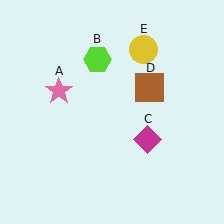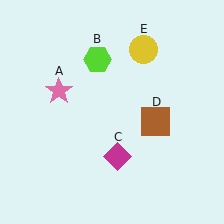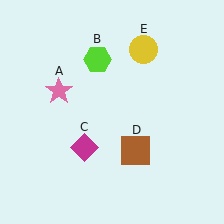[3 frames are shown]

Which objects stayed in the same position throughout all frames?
Pink star (object A) and lime hexagon (object B) and yellow circle (object E) remained stationary.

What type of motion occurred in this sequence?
The magenta diamond (object C), brown square (object D) rotated clockwise around the center of the scene.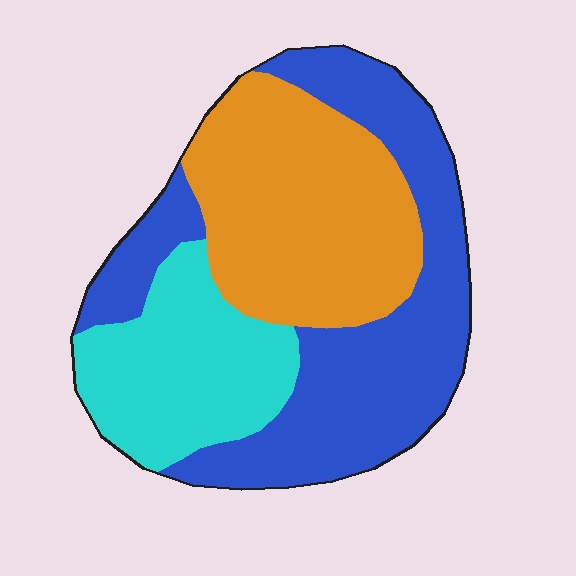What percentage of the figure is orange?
Orange takes up about one third (1/3) of the figure.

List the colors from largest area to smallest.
From largest to smallest: blue, orange, cyan.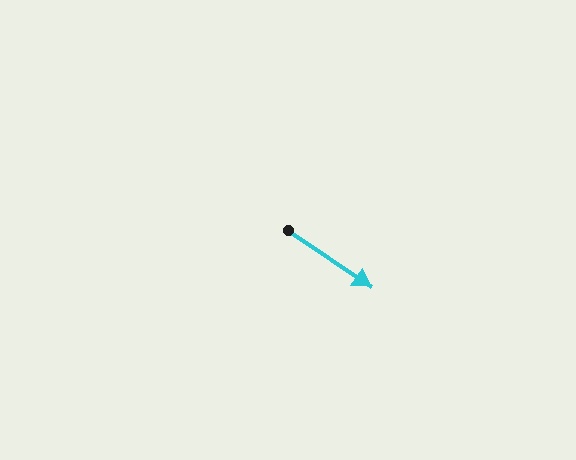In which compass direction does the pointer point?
Southeast.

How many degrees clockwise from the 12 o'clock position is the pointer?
Approximately 124 degrees.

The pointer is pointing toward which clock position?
Roughly 4 o'clock.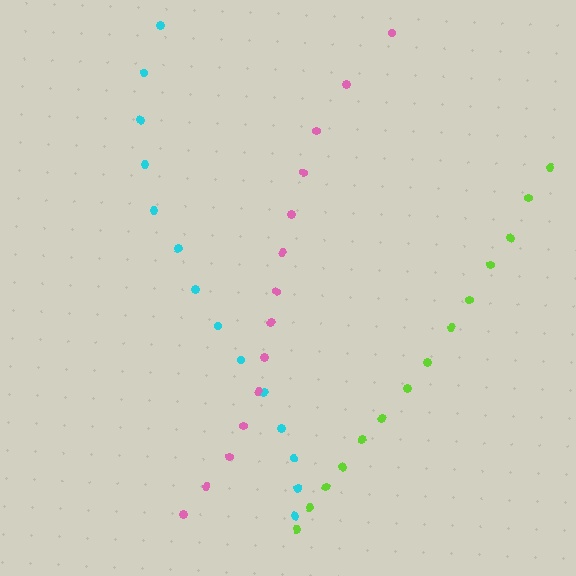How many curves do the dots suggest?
There are 3 distinct paths.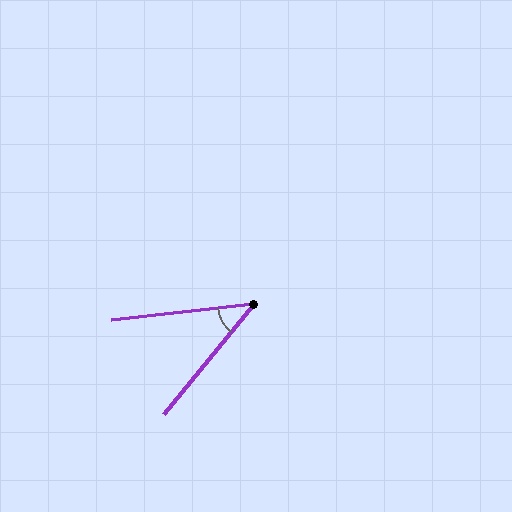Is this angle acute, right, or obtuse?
It is acute.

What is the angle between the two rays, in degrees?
Approximately 45 degrees.